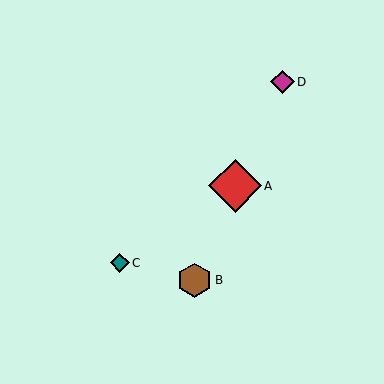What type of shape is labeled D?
Shape D is a magenta diamond.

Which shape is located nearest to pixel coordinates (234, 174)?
The red diamond (labeled A) at (235, 186) is nearest to that location.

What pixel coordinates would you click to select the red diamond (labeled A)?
Click at (235, 186) to select the red diamond A.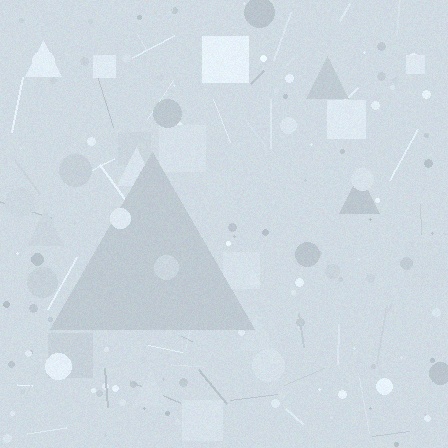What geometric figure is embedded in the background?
A triangle is embedded in the background.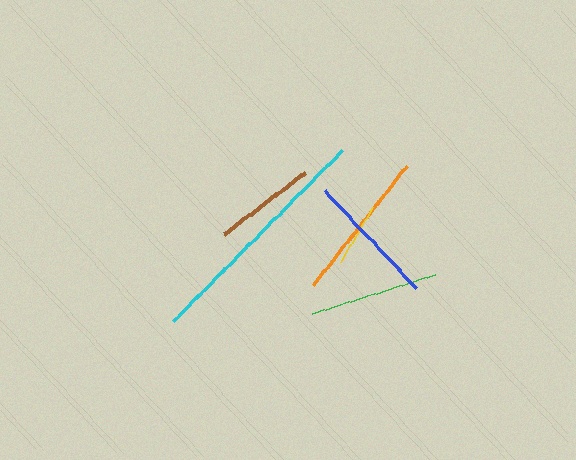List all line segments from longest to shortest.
From longest to shortest: cyan, orange, blue, green, brown, yellow.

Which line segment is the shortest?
The yellow line is the shortest at approximately 64 pixels.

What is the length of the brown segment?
The brown segment is approximately 102 pixels long.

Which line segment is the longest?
The cyan line is the longest at approximately 239 pixels.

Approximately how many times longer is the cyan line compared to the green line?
The cyan line is approximately 1.8 times the length of the green line.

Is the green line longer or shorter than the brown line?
The green line is longer than the brown line.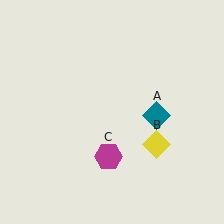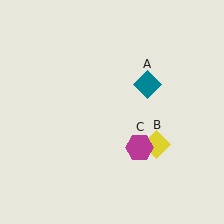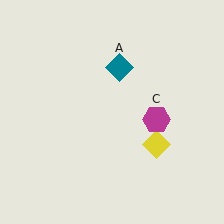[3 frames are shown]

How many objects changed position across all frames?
2 objects changed position: teal diamond (object A), magenta hexagon (object C).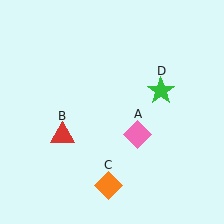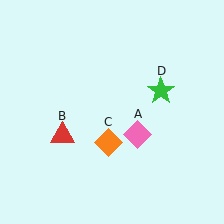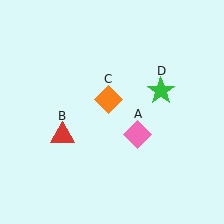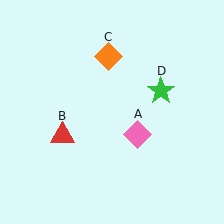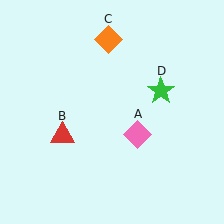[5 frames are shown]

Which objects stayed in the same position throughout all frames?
Pink diamond (object A) and red triangle (object B) and green star (object D) remained stationary.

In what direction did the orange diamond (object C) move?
The orange diamond (object C) moved up.